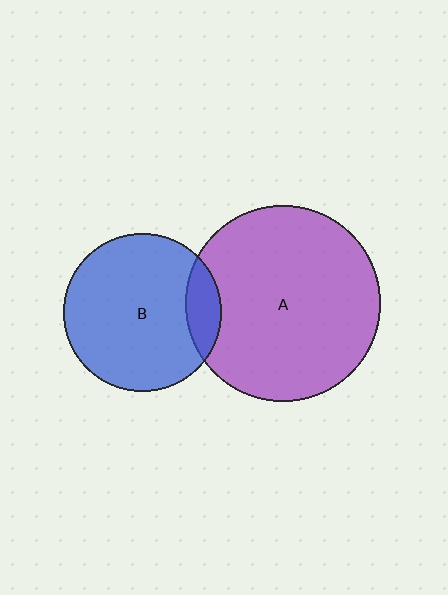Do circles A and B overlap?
Yes.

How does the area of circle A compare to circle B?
Approximately 1.5 times.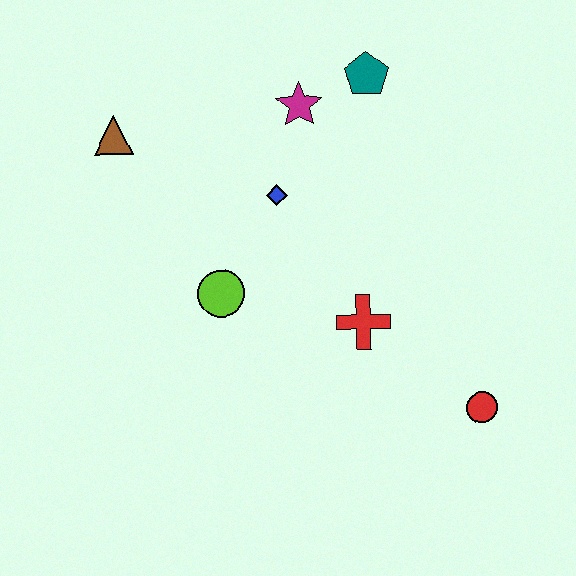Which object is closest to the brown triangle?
The blue diamond is closest to the brown triangle.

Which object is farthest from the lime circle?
The red circle is farthest from the lime circle.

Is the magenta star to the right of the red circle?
No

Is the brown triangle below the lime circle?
No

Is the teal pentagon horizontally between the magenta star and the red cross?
No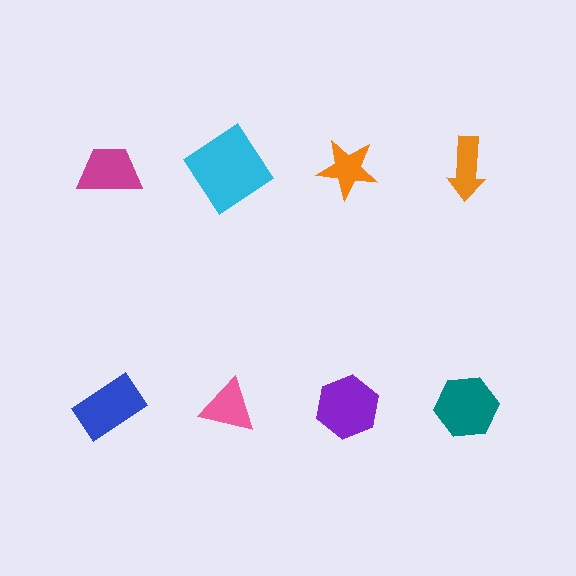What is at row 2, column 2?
A pink triangle.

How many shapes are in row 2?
4 shapes.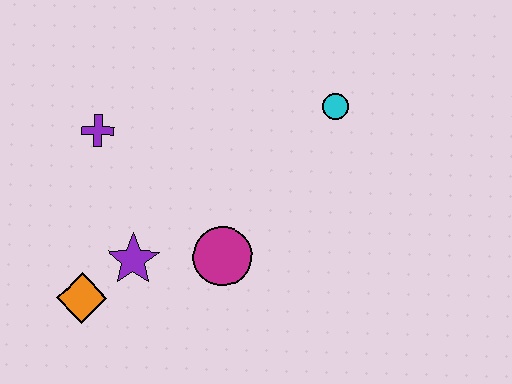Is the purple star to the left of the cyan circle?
Yes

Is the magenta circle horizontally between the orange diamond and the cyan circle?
Yes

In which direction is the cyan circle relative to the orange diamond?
The cyan circle is to the right of the orange diamond.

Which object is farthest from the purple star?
The cyan circle is farthest from the purple star.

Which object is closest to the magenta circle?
The purple star is closest to the magenta circle.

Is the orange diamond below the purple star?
Yes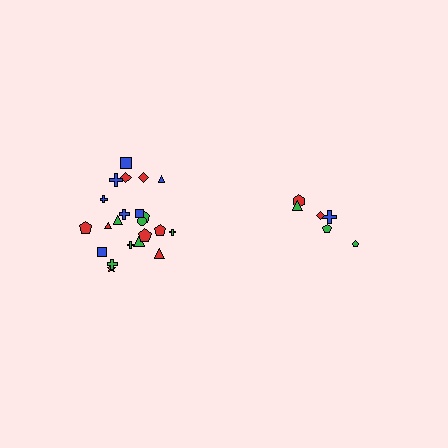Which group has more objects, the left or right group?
The left group.